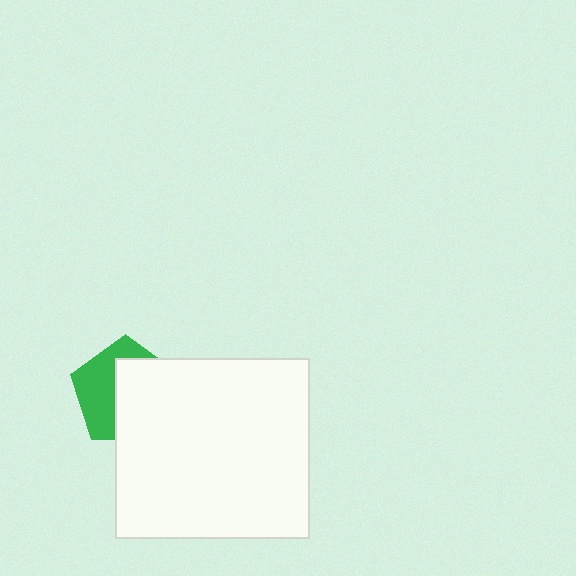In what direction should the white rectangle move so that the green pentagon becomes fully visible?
The white rectangle should move right. That is the shortest direction to clear the overlap and leave the green pentagon fully visible.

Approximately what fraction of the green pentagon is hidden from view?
Roughly 56% of the green pentagon is hidden behind the white rectangle.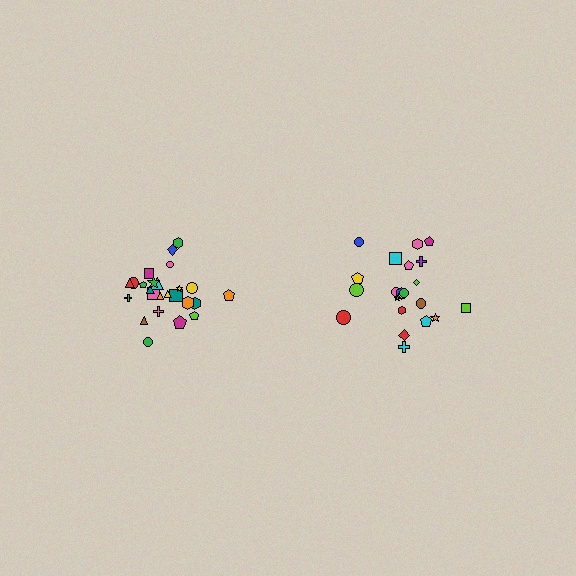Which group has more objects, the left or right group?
The left group.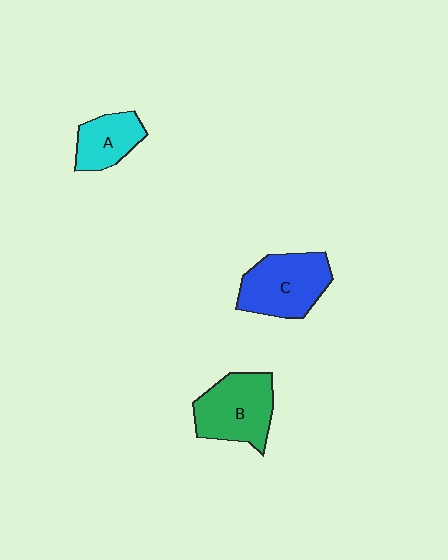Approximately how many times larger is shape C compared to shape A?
Approximately 1.6 times.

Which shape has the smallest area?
Shape A (cyan).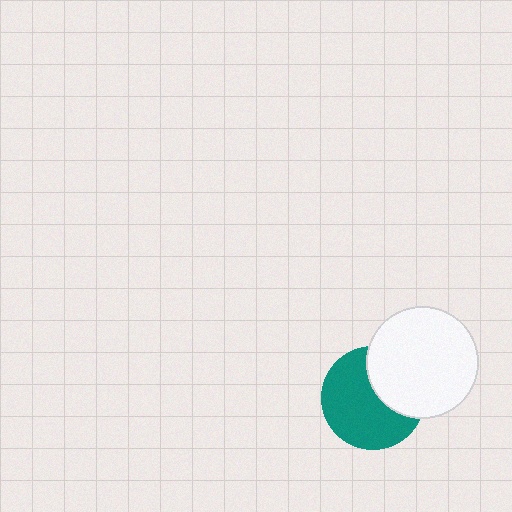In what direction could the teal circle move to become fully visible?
The teal circle could move toward the lower-left. That would shift it out from behind the white circle entirely.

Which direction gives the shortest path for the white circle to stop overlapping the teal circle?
Moving toward the upper-right gives the shortest separation.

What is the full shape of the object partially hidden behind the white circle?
The partially hidden object is a teal circle.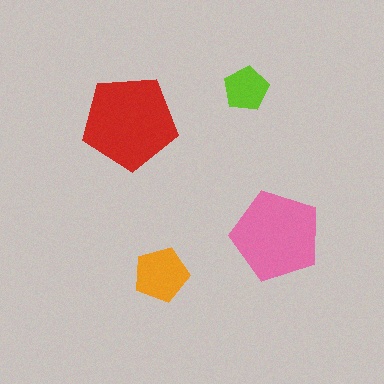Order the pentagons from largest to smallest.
the red one, the pink one, the orange one, the lime one.